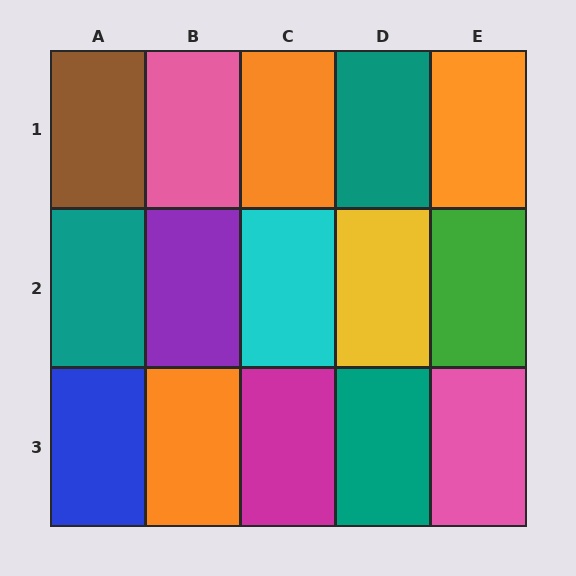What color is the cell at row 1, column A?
Brown.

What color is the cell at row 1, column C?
Orange.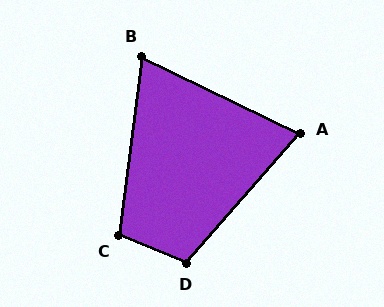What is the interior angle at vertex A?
Approximately 75 degrees (acute).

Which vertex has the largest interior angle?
D, at approximately 109 degrees.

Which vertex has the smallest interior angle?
B, at approximately 71 degrees.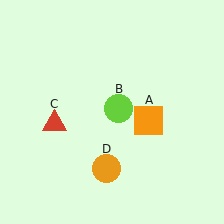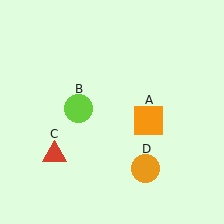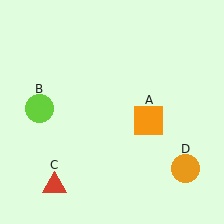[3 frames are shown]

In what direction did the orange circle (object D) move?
The orange circle (object D) moved right.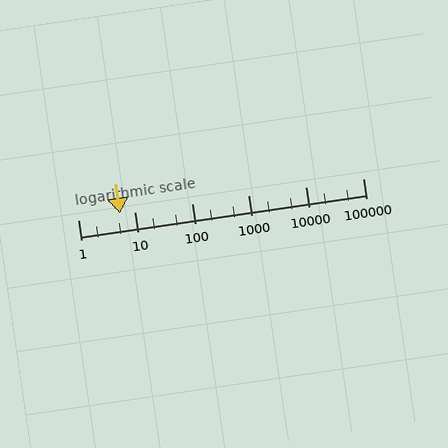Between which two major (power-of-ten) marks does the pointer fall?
The pointer is between 1 and 10.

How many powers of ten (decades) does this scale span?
The scale spans 5 decades, from 1 to 100000.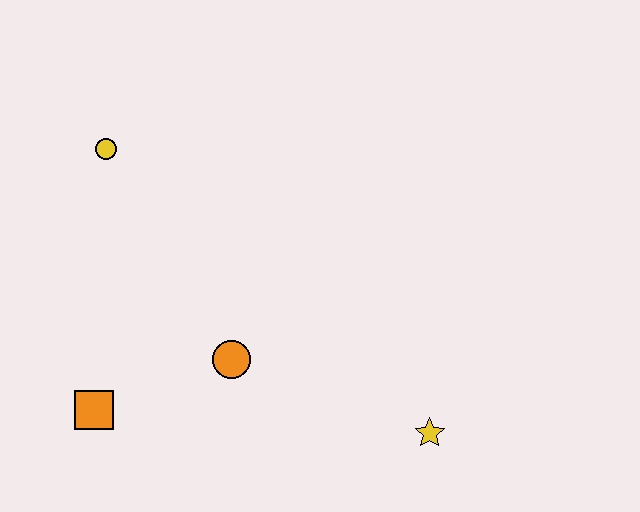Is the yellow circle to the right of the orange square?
Yes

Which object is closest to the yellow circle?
The orange circle is closest to the yellow circle.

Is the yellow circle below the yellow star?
No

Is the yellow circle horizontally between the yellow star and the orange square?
Yes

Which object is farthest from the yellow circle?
The yellow star is farthest from the yellow circle.